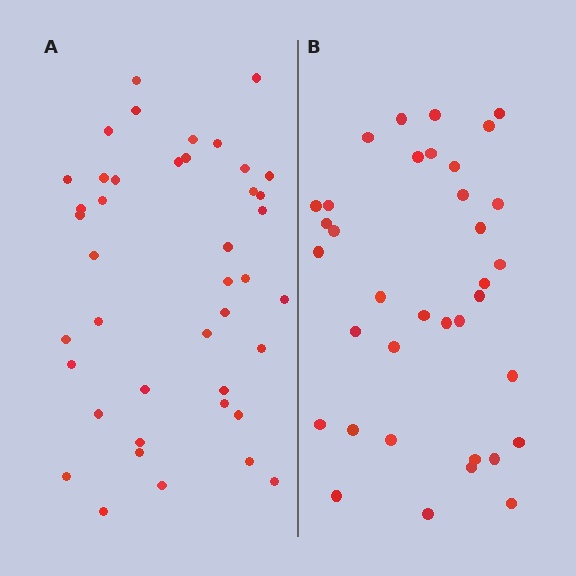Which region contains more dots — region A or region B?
Region A (the left region) has more dots.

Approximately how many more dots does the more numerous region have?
Region A has about 6 more dots than region B.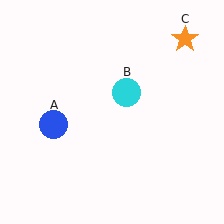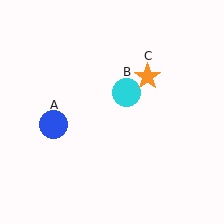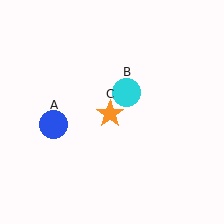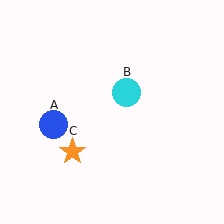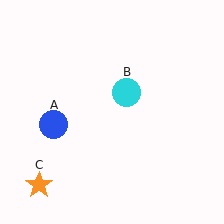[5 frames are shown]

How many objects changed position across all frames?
1 object changed position: orange star (object C).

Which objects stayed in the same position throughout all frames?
Blue circle (object A) and cyan circle (object B) remained stationary.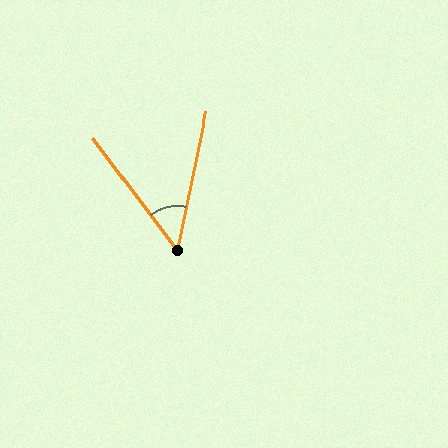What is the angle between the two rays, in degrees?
Approximately 49 degrees.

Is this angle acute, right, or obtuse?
It is acute.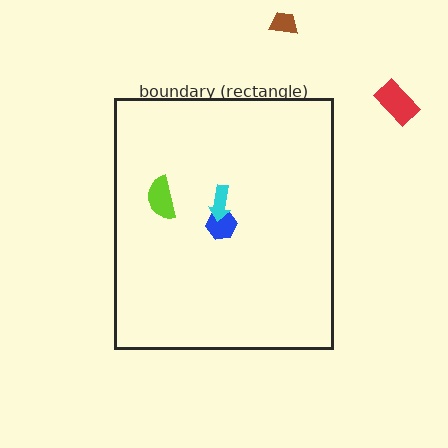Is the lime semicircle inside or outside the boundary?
Inside.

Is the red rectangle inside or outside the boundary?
Outside.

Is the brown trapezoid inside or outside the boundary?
Outside.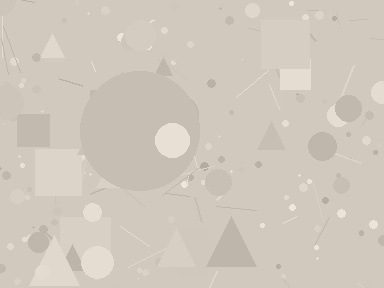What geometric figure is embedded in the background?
A circle is embedded in the background.